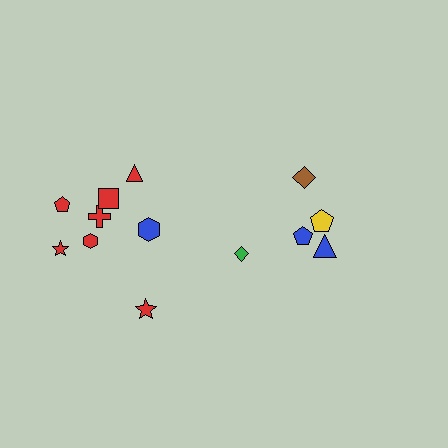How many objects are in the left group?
There are 8 objects.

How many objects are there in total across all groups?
There are 13 objects.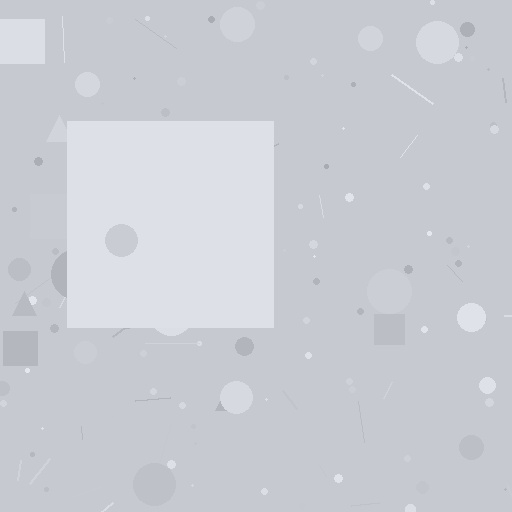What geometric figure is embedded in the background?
A square is embedded in the background.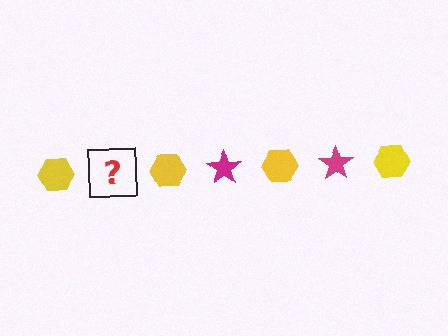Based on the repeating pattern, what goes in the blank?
The blank should be a magenta star.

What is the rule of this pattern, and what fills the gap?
The rule is that the pattern alternates between yellow hexagon and magenta star. The gap should be filled with a magenta star.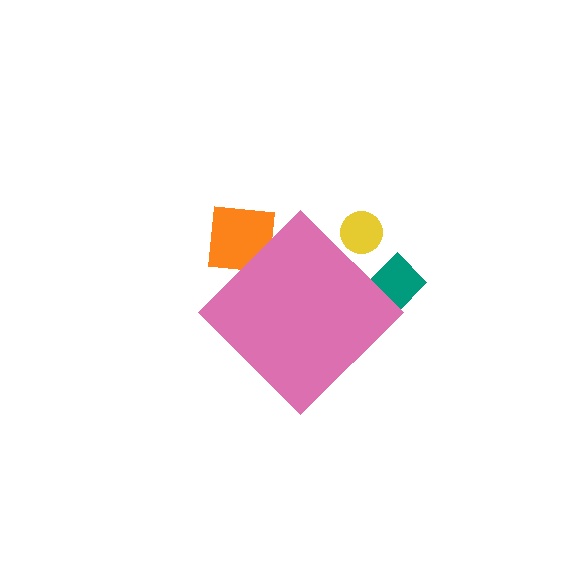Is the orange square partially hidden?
Yes, the orange square is partially hidden behind the pink diamond.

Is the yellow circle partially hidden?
Yes, the yellow circle is partially hidden behind the pink diamond.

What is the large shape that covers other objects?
A pink diamond.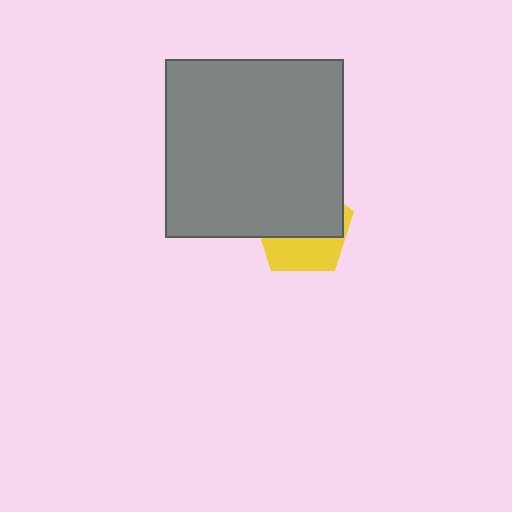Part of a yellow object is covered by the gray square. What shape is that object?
It is a pentagon.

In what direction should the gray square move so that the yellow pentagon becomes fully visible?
The gray square should move up. That is the shortest direction to clear the overlap and leave the yellow pentagon fully visible.